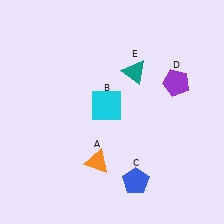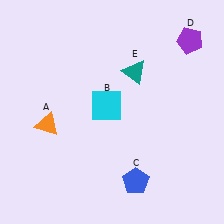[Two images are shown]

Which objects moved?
The objects that moved are: the orange triangle (A), the purple pentagon (D).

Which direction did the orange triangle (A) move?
The orange triangle (A) moved left.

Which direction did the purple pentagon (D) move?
The purple pentagon (D) moved up.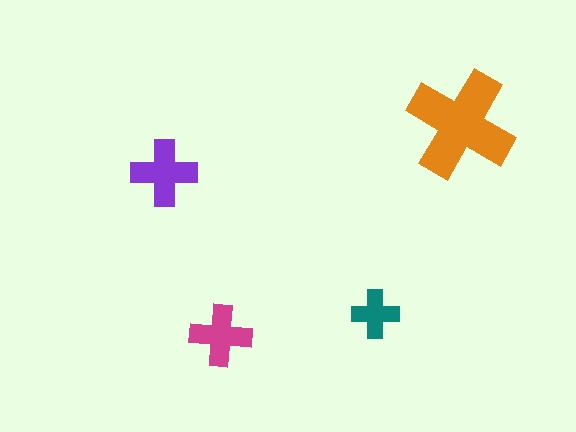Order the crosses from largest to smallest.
the orange one, the purple one, the magenta one, the teal one.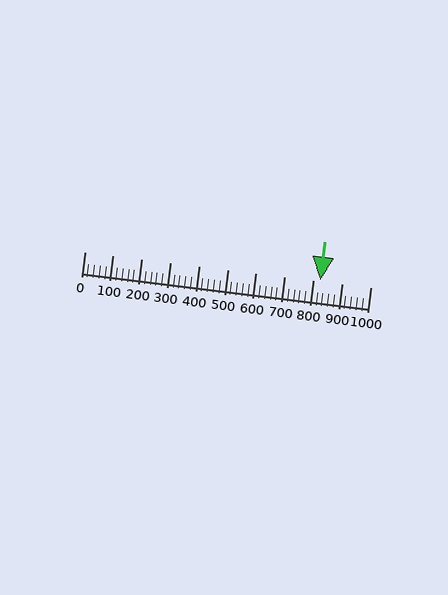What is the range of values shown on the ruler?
The ruler shows values from 0 to 1000.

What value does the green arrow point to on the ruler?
The green arrow points to approximately 826.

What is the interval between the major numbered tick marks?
The major tick marks are spaced 100 units apart.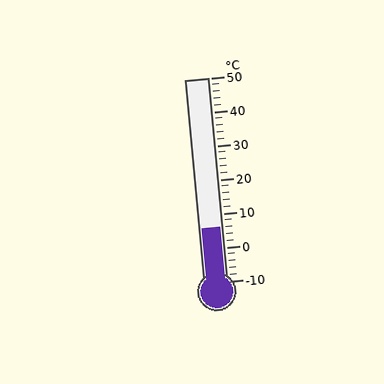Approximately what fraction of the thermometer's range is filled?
The thermometer is filled to approximately 25% of its range.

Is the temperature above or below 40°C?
The temperature is below 40°C.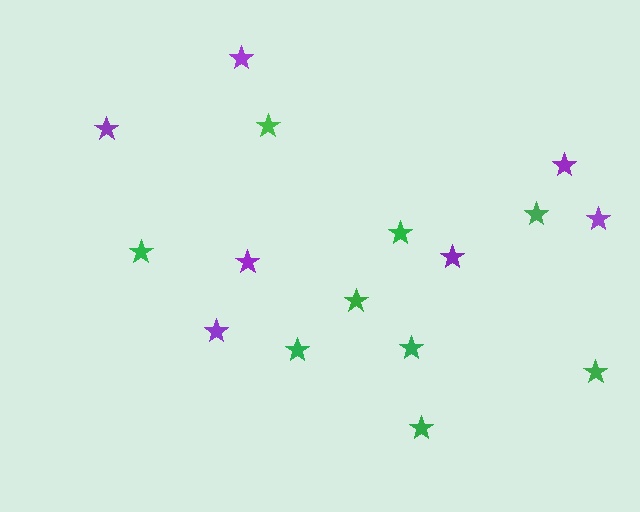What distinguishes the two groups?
There are 2 groups: one group of green stars (9) and one group of purple stars (7).